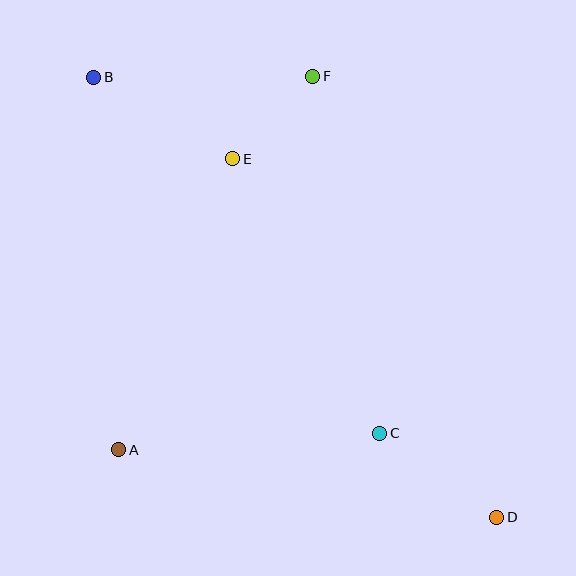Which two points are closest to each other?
Points E and F are closest to each other.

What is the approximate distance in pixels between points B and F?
The distance between B and F is approximately 219 pixels.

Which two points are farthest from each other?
Points B and D are farthest from each other.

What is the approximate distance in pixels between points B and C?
The distance between B and C is approximately 457 pixels.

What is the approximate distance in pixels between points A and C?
The distance between A and C is approximately 262 pixels.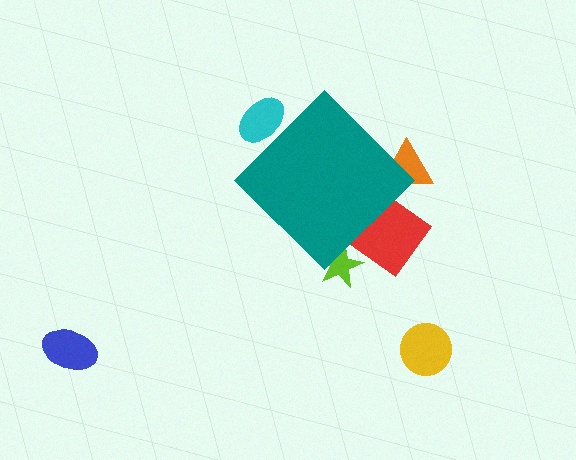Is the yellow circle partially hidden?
No, the yellow circle is fully visible.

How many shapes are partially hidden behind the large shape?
4 shapes are partially hidden.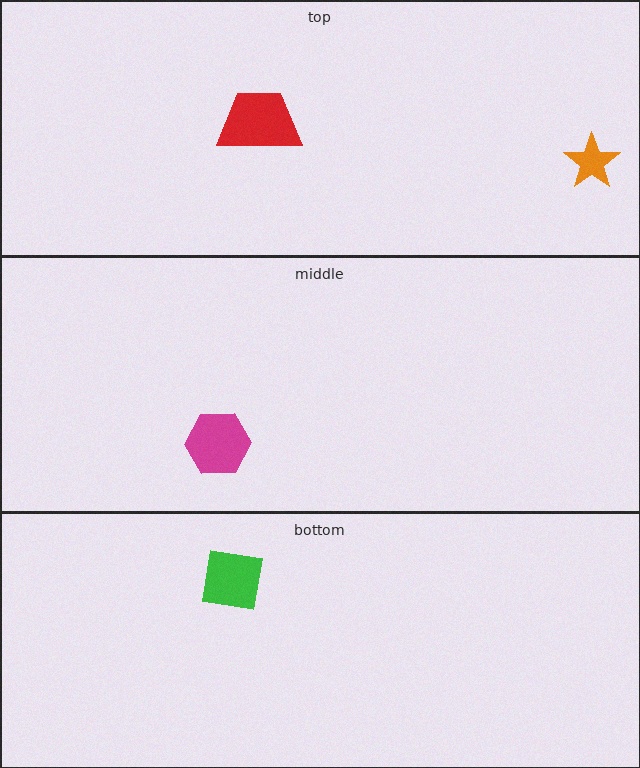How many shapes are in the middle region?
1.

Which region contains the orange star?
The top region.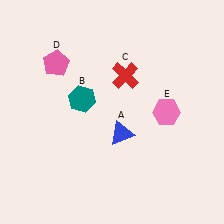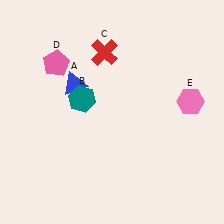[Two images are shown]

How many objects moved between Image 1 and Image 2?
3 objects moved between the two images.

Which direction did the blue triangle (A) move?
The blue triangle (A) moved up.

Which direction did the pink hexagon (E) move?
The pink hexagon (E) moved right.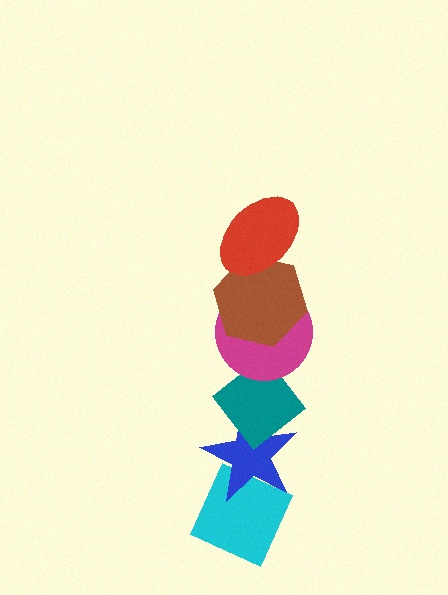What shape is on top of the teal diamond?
The magenta circle is on top of the teal diamond.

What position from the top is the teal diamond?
The teal diamond is 4th from the top.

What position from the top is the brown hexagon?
The brown hexagon is 2nd from the top.